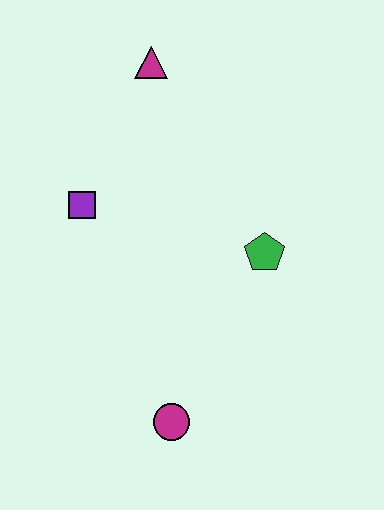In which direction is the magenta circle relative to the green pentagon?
The magenta circle is below the green pentagon.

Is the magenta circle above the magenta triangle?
No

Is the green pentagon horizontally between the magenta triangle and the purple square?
No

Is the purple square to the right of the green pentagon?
No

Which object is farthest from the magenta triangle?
The magenta circle is farthest from the magenta triangle.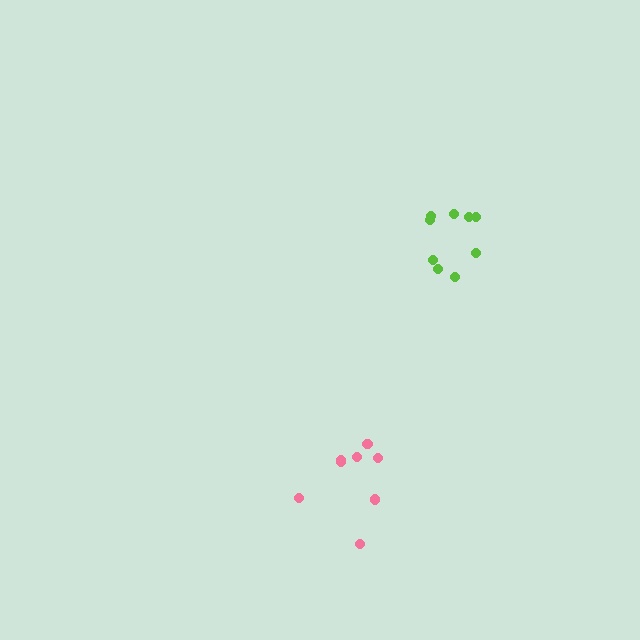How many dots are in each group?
Group 1: 8 dots, Group 2: 9 dots (17 total).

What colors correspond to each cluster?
The clusters are colored: pink, lime.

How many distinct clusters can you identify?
There are 2 distinct clusters.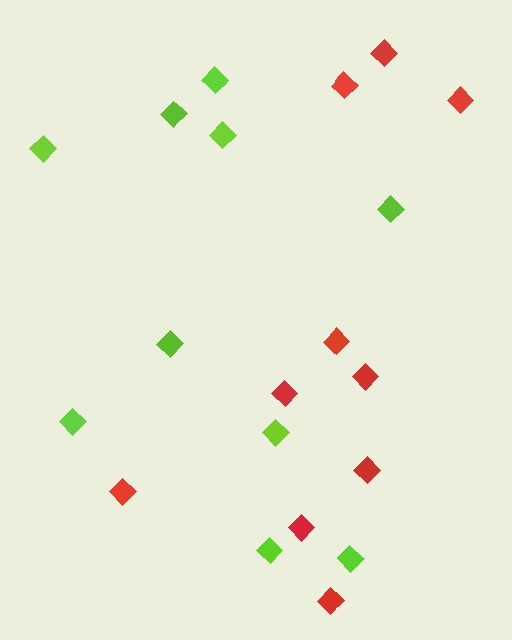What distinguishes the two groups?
There are 2 groups: one group of red diamonds (10) and one group of lime diamonds (10).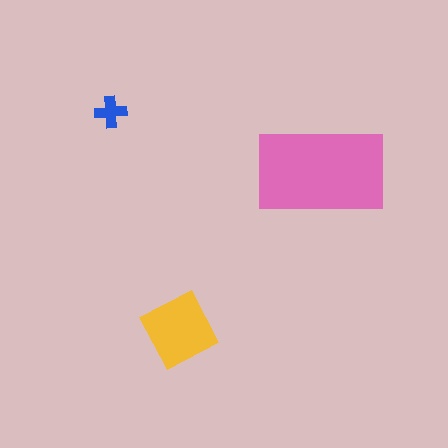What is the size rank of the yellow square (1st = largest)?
2nd.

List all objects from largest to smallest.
The pink rectangle, the yellow square, the blue cross.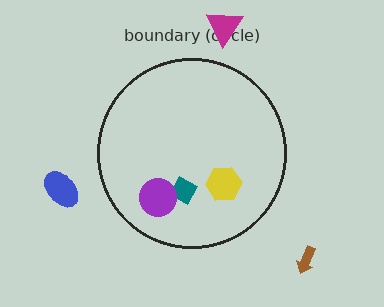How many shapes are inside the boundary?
3 inside, 3 outside.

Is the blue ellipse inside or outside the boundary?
Outside.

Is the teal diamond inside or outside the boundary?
Inside.